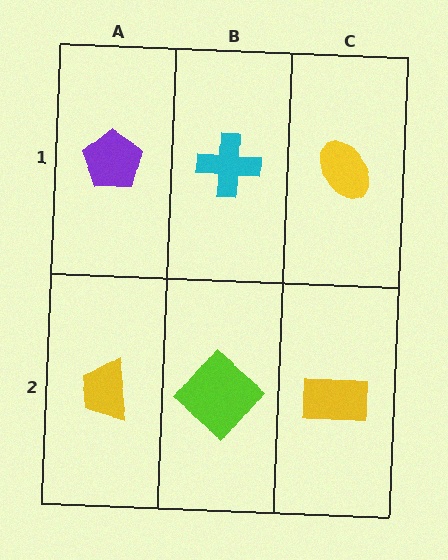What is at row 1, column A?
A purple pentagon.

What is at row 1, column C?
A yellow ellipse.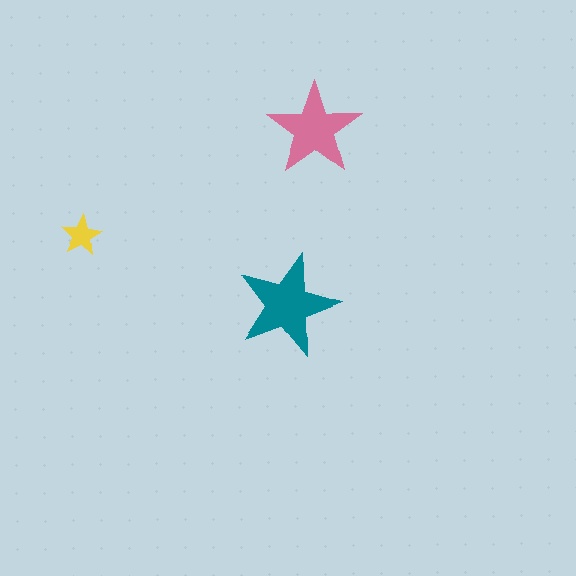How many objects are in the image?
There are 3 objects in the image.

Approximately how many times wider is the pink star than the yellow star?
About 2.5 times wider.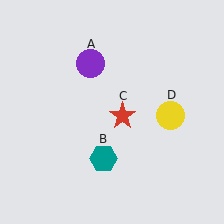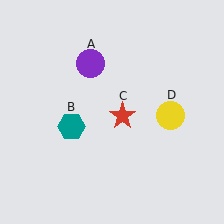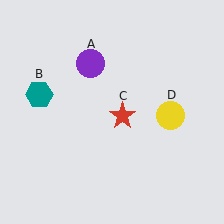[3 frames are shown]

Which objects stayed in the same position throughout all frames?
Purple circle (object A) and red star (object C) and yellow circle (object D) remained stationary.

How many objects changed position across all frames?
1 object changed position: teal hexagon (object B).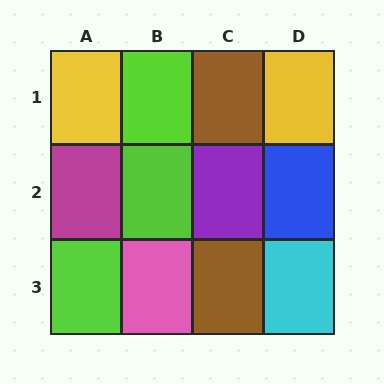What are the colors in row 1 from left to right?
Yellow, lime, brown, yellow.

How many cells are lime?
3 cells are lime.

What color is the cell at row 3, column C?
Brown.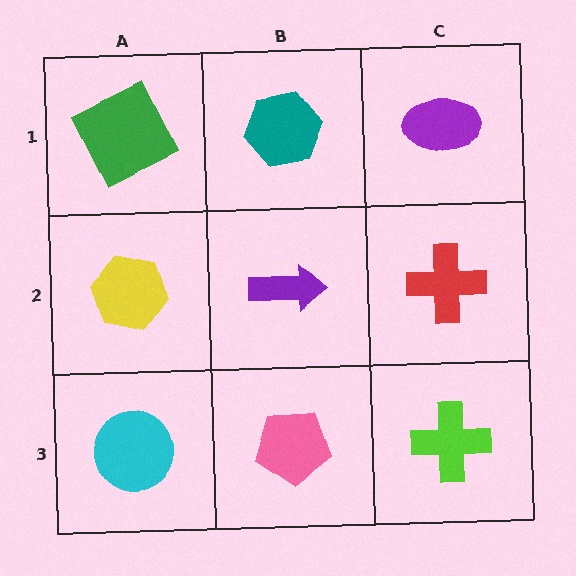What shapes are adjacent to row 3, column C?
A red cross (row 2, column C), a pink pentagon (row 3, column B).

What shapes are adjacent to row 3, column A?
A yellow hexagon (row 2, column A), a pink pentagon (row 3, column B).